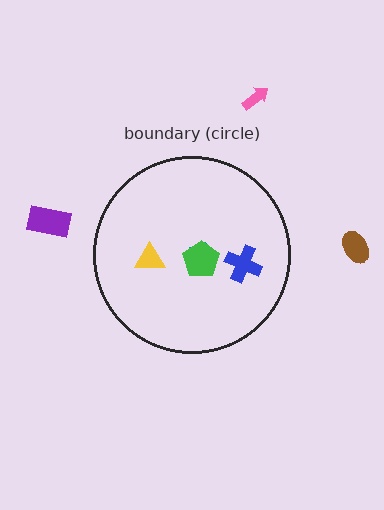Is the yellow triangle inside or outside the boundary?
Inside.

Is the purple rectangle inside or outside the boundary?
Outside.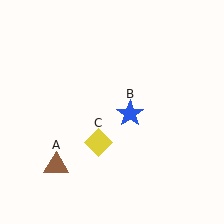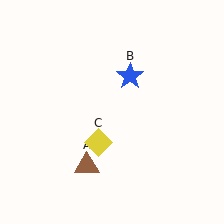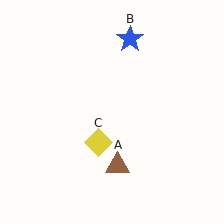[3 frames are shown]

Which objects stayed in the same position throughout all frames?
Yellow diamond (object C) remained stationary.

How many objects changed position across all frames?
2 objects changed position: brown triangle (object A), blue star (object B).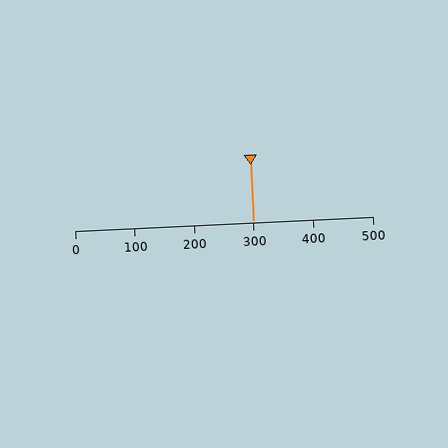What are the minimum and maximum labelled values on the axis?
The axis runs from 0 to 500.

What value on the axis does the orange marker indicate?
The marker indicates approximately 300.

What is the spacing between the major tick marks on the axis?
The major ticks are spaced 100 apart.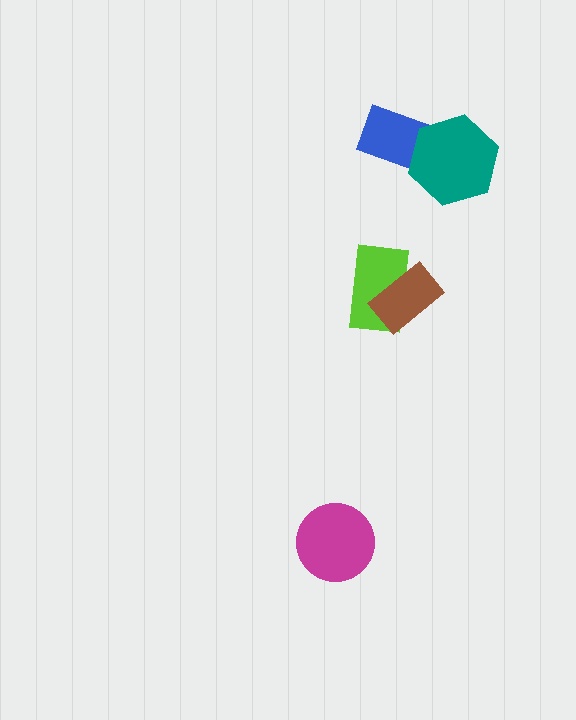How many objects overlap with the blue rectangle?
1 object overlaps with the blue rectangle.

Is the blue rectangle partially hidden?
Yes, it is partially covered by another shape.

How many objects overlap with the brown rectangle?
1 object overlaps with the brown rectangle.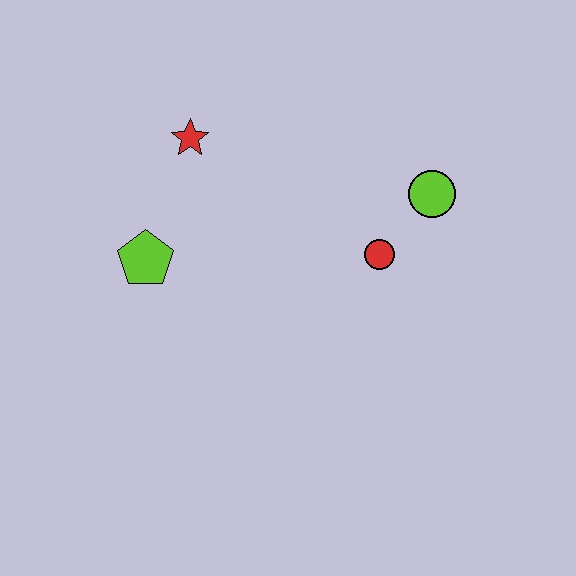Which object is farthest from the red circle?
The lime pentagon is farthest from the red circle.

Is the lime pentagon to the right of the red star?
No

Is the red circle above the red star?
No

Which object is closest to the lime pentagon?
The red star is closest to the lime pentagon.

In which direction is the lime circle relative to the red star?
The lime circle is to the right of the red star.